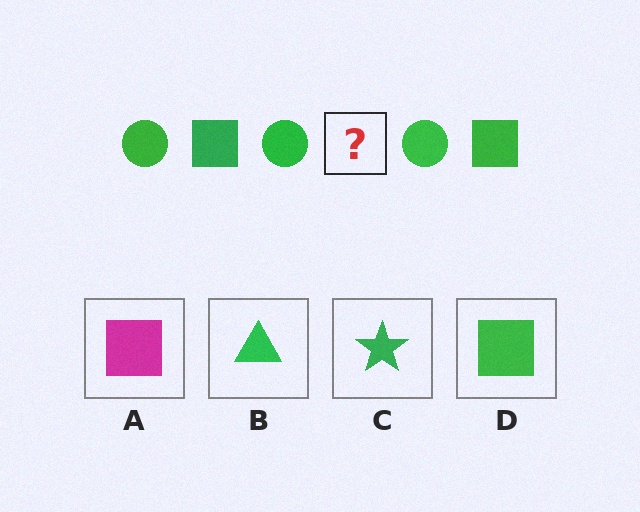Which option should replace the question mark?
Option D.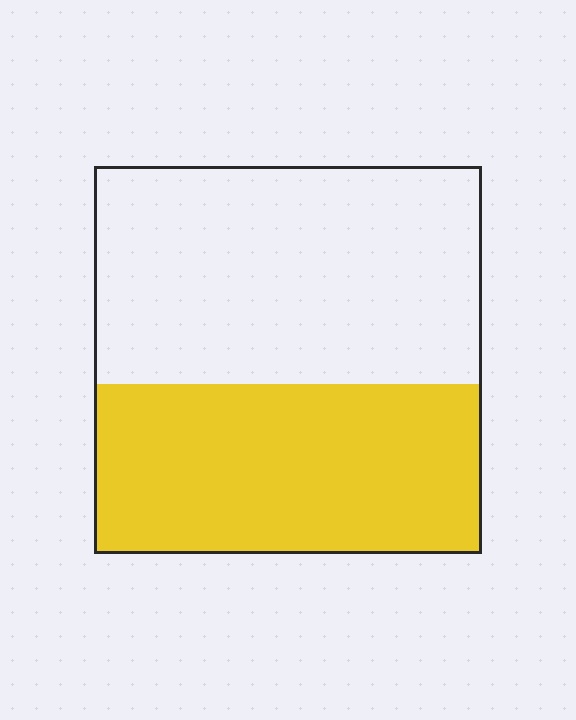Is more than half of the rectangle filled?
No.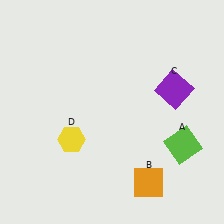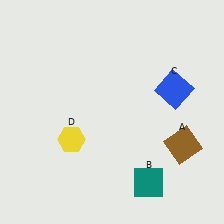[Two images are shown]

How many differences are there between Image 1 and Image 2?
There are 3 differences between the two images.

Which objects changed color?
A changed from lime to brown. B changed from orange to teal. C changed from purple to blue.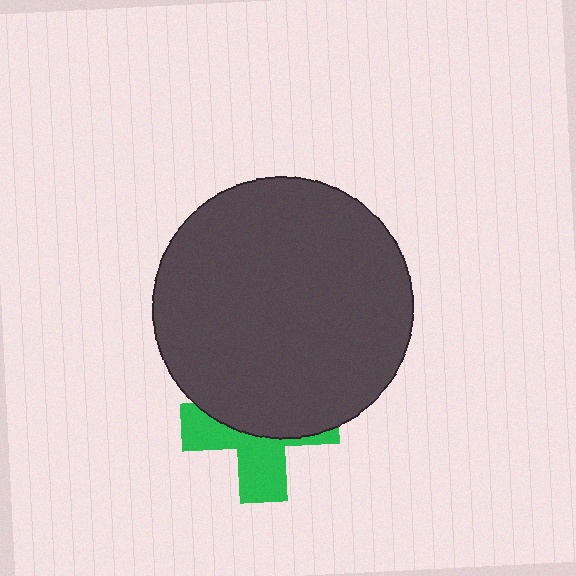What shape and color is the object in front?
The object in front is a dark gray circle.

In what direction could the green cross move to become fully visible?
The green cross could move down. That would shift it out from behind the dark gray circle entirely.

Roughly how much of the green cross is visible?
A small part of it is visible (roughly 44%).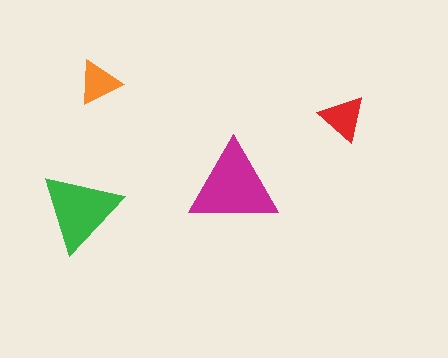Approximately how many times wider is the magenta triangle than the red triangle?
About 2 times wider.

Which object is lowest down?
The green triangle is bottommost.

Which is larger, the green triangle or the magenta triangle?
The magenta one.